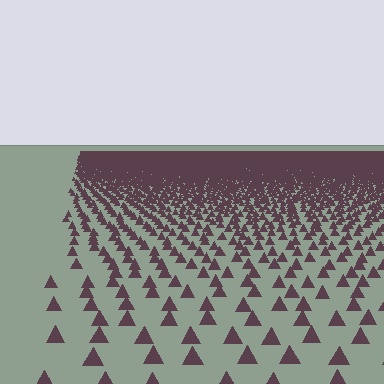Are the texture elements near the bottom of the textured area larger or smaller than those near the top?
Larger. Near the bottom, elements are closer to the viewer and appear at a bigger on-screen size.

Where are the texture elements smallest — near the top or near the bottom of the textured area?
Near the top.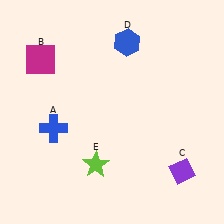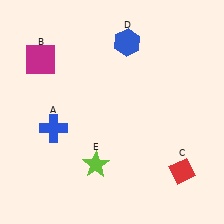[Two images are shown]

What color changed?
The diamond (C) changed from purple in Image 1 to red in Image 2.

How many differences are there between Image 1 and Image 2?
There is 1 difference between the two images.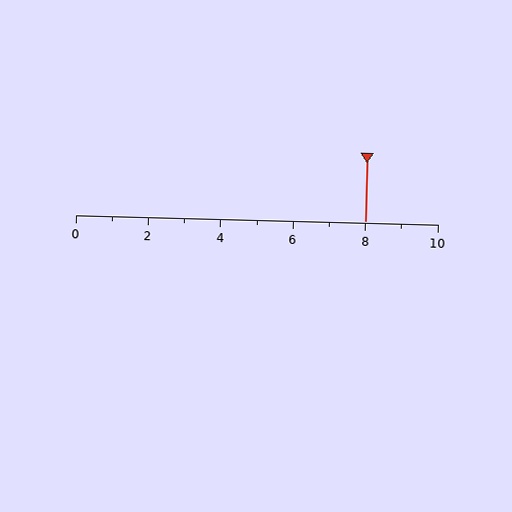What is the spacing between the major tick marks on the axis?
The major ticks are spaced 2 apart.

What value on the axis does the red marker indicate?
The marker indicates approximately 8.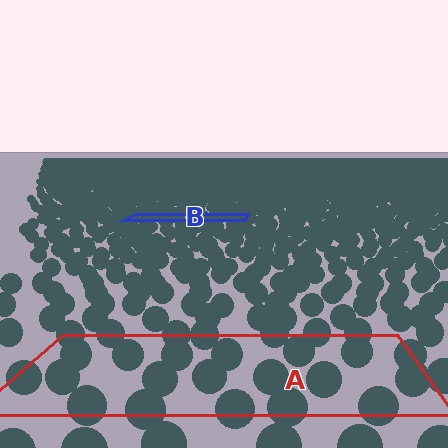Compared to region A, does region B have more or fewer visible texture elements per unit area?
Region B has more texture elements per unit area — they are packed more densely because it is farther away.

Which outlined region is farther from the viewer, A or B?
Region B is farther from the viewer — the texture elements inside it appear smaller and more densely packed.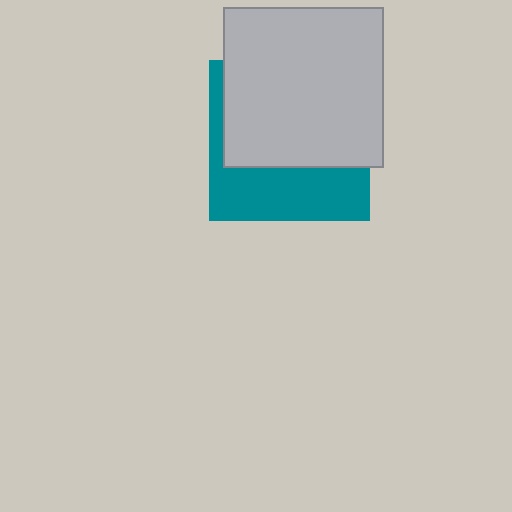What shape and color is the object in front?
The object in front is a light gray square.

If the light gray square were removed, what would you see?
You would see the complete teal square.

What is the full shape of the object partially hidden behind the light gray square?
The partially hidden object is a teal square.